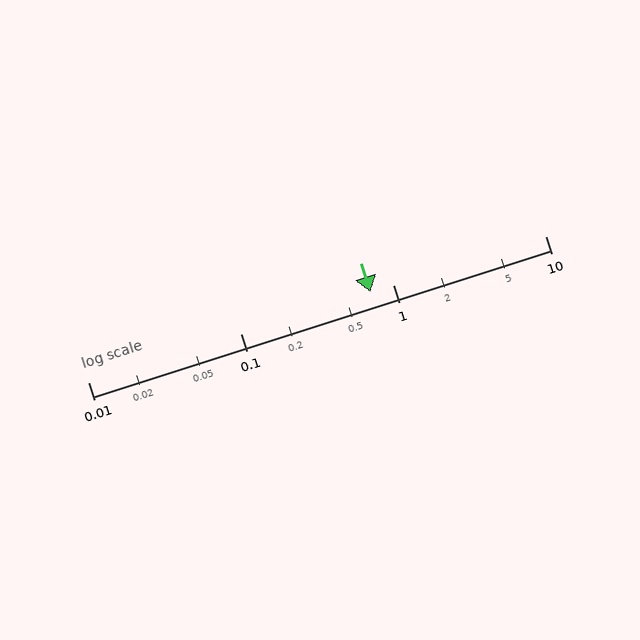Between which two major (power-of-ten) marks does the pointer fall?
The pointer is between 0.1 and 1.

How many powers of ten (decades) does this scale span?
The scale spans 3 decades, from 0.01 to 10.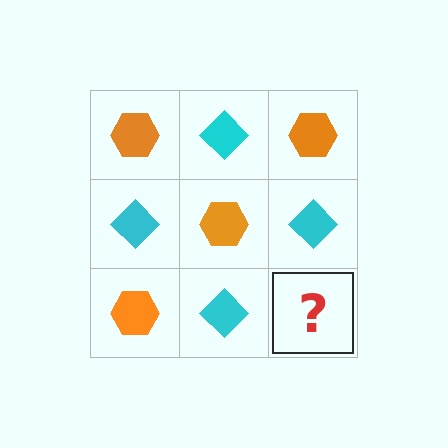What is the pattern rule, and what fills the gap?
The rule is that it alternates orange hexagon and cyan diamond in a checkerboard pattern. The gap should be filled with an orange hexagon.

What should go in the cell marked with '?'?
The missing cell should contain an orange hexagon.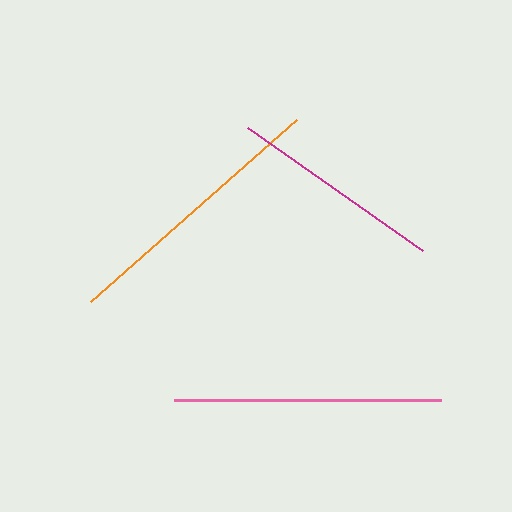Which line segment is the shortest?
The magenta line is the shortest at approximately 214 pixels.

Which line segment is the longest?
The orange line is the longest at approximately 275 pixels.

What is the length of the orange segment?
The orange segment is approximately 275 pixels long.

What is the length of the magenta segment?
The magenta segment is approximately 214 pixels long.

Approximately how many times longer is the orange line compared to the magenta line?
The orange line is approximately 1.3 times the length of the magenta line.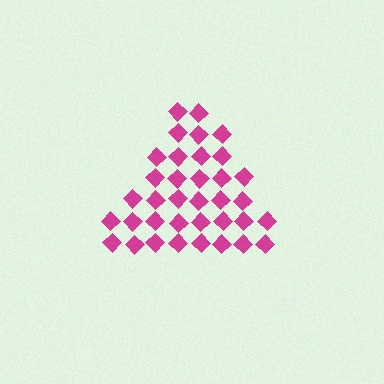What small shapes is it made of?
It is made of small diamonds.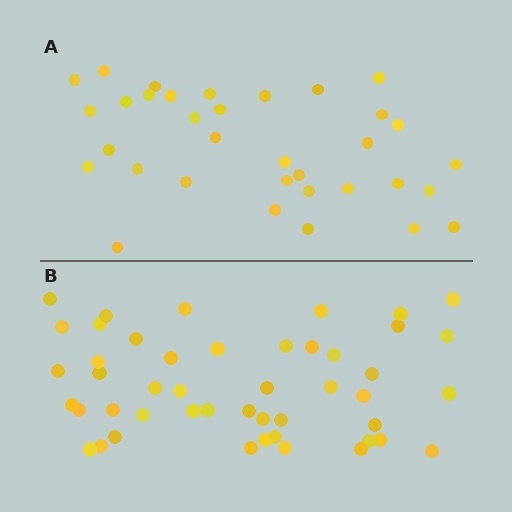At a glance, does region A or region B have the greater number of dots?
Region B (the bottom region) has more dots.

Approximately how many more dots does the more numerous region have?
Region B has approximately 15 more dots than region A.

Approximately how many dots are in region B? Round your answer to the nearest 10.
About 50 dots. (The exact count is 47, which rounds to 50.)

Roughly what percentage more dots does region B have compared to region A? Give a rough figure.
About 40% more.